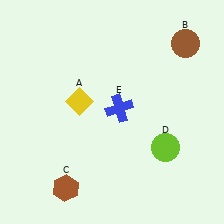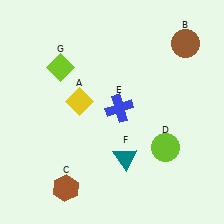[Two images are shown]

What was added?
A teal triangle (F), a lime diamond (G) were added in Image 2.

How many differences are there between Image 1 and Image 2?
There are 2 differences between the two images.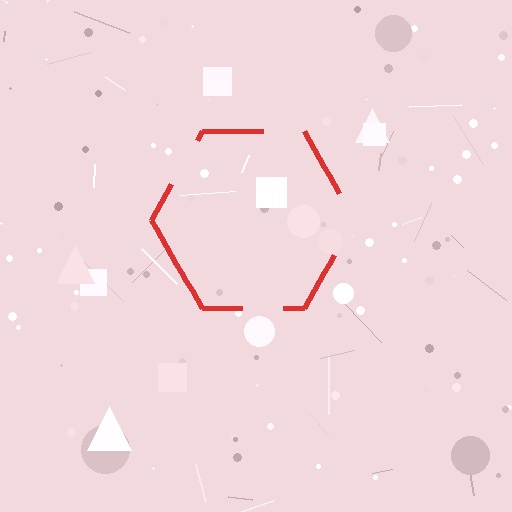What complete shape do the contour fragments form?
The contour fragments form a hexagon.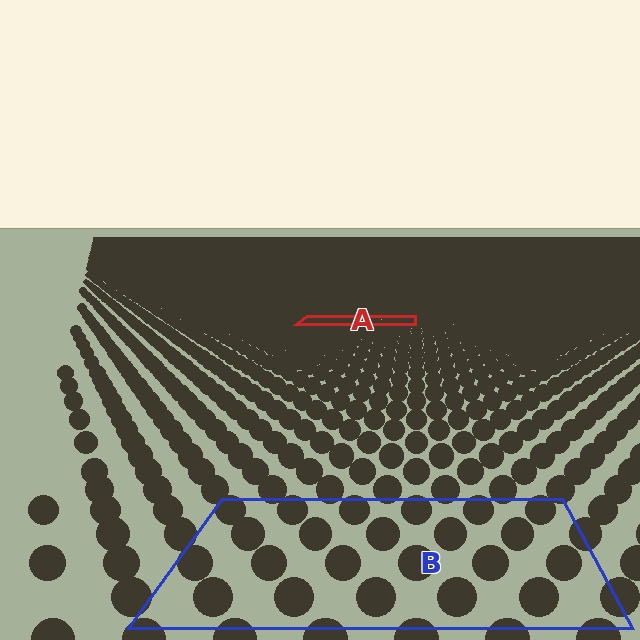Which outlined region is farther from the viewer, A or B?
Region A is farther from the viewer — the texture elements inside it appear smaller and more densely packed.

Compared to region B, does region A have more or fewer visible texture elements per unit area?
Region A has more texture elements per unit area — they are packed more densely because it is farther away.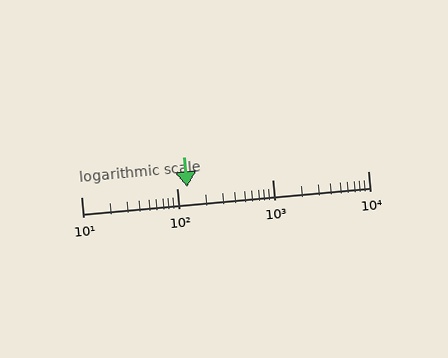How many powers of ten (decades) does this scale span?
The scale spans 3 decades, from 10 to 10000.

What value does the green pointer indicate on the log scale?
The pointer indicates approximately 130.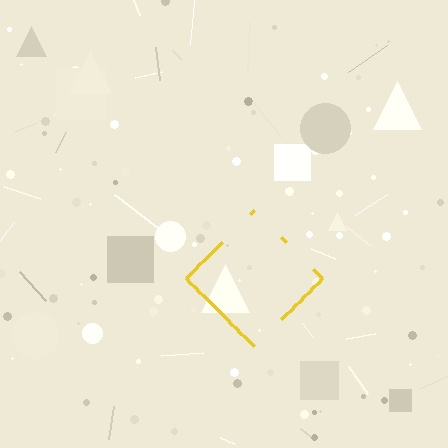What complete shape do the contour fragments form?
The contour fragments form a diamond.